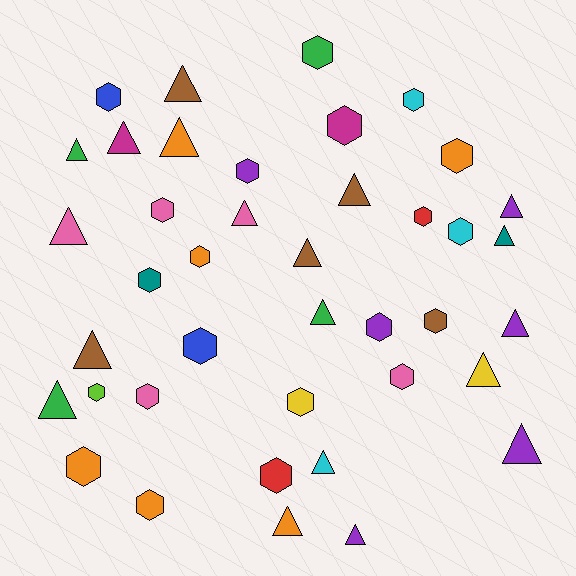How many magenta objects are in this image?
There are 2 magenta objects.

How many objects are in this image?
There are 40 objects.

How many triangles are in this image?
There are 19 triangles.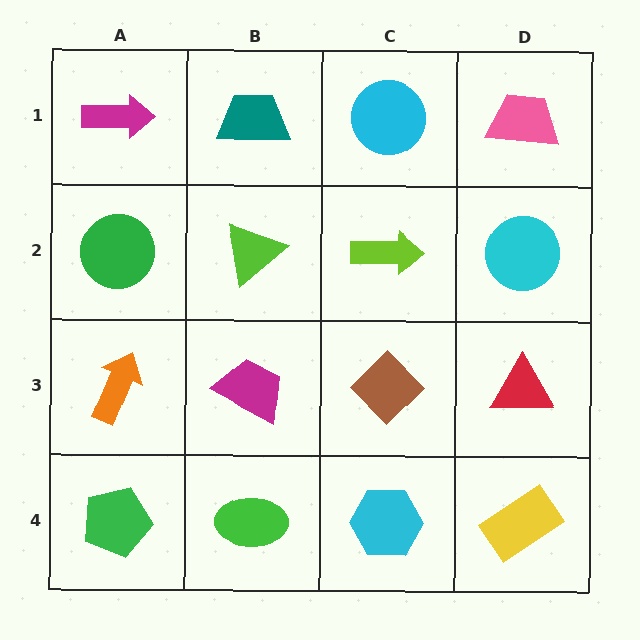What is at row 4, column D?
A yellow rectangle.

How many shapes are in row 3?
4 shapes.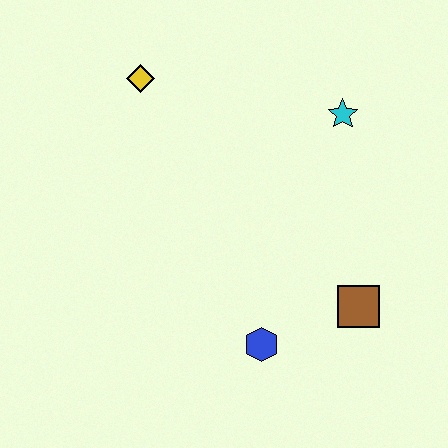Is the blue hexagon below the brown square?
Yes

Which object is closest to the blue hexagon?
The brown square is closest to the blue hexagon.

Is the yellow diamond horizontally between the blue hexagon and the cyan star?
No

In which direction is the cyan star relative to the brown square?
The cyan star is above the brown square.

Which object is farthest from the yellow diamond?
The brown square is farthest from the yellow diamond.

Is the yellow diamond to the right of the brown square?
No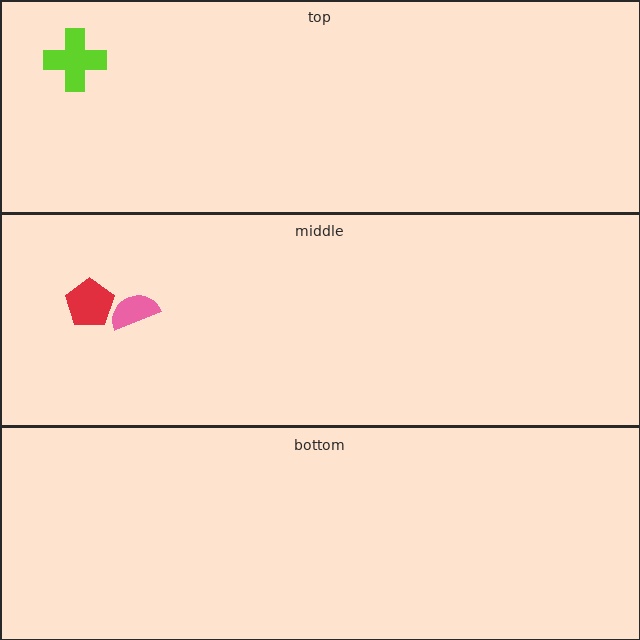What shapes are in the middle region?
The red pentagon, the pink semicircle.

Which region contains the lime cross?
The top region.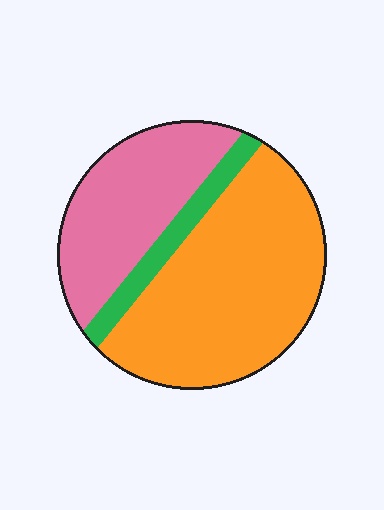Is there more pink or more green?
Pink.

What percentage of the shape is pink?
Pink takes up between a sixth and a third of the shape.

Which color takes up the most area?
Orange, at roughly 55%.